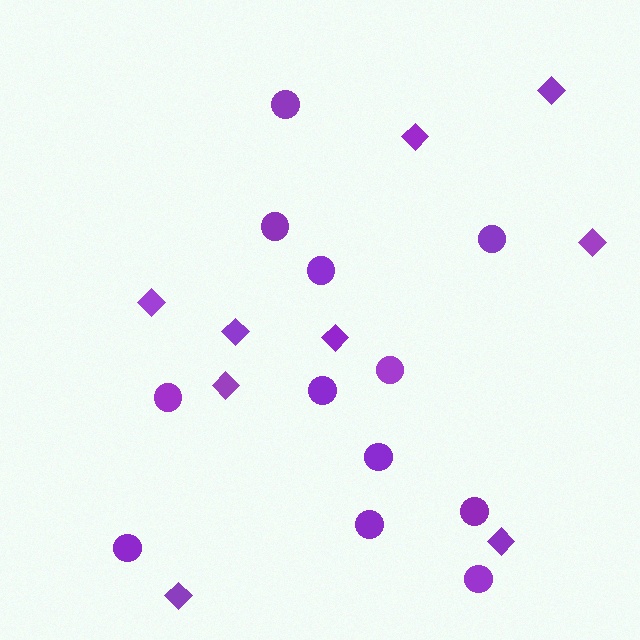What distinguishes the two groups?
There are 2 groups: one group of circles (12) and one group of diamonds (9).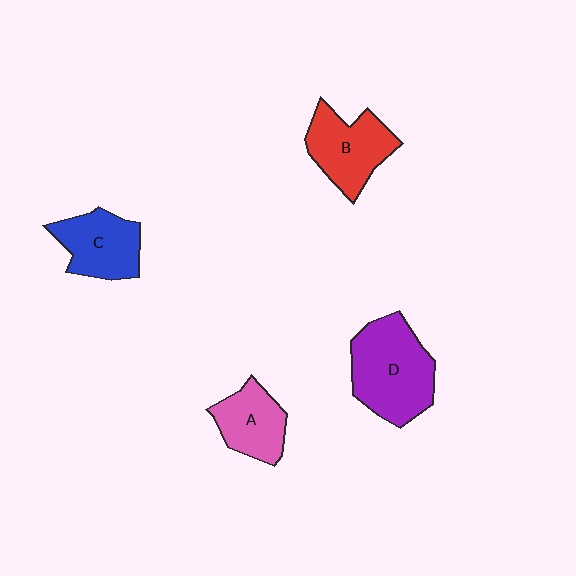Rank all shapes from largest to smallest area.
From largest to smallest: D (purple), B (red), C (blue), A (pink).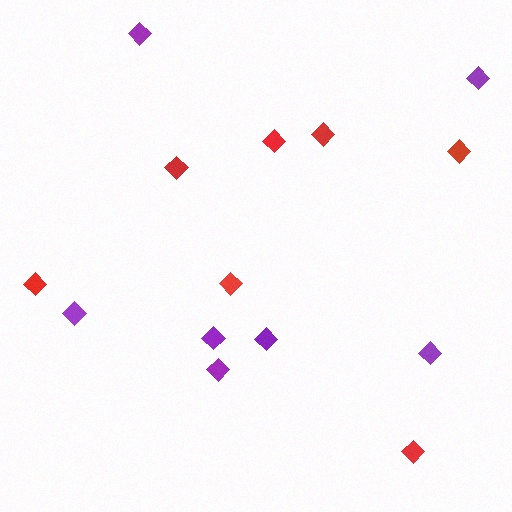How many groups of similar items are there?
There are 2 groups: one group of red diamonds (7) and one group of purple diamonds (7).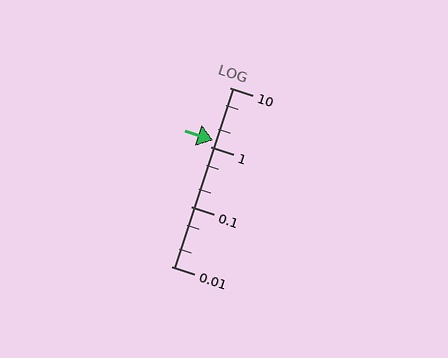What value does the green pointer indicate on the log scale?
The pointer indicates approximately 1.3.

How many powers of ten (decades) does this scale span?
The scale spans 3 decades, from 0.01 to 10.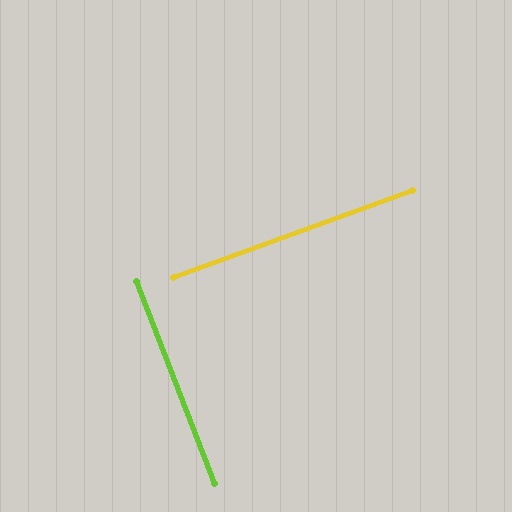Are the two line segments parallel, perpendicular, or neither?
Perpendicular — they meet at approximately 89°.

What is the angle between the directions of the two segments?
Approximately 89 degrees.